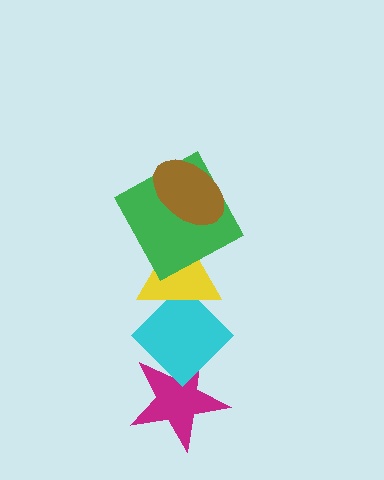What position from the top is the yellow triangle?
The yellow triangle is 3rd from the top.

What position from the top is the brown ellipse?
The brown ellipse is 1st from the top.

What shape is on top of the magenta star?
The cyan diamond is on top of the magenta star.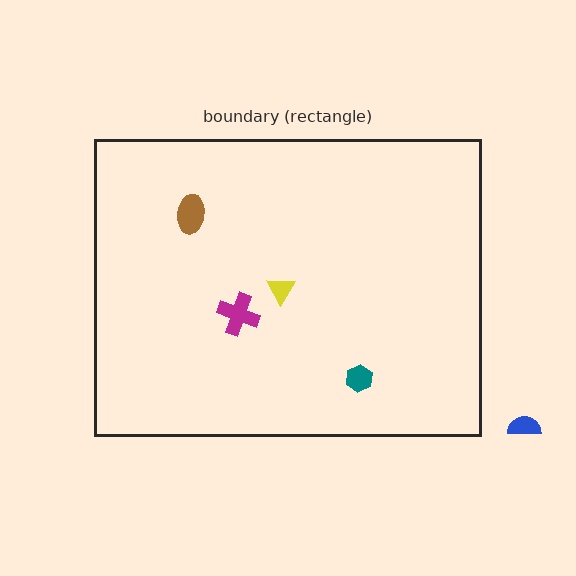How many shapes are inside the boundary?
4 inside, 1 outside.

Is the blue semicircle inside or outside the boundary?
Outside.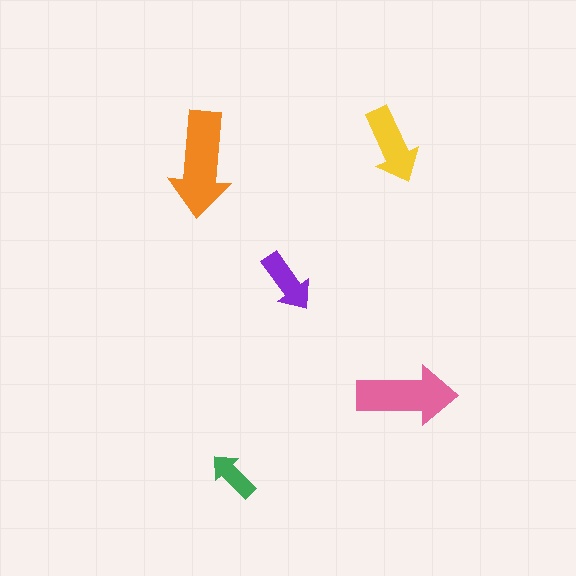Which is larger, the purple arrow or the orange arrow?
The orange one.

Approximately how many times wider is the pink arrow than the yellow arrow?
About 1.5 times wider.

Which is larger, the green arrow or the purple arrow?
The purple one.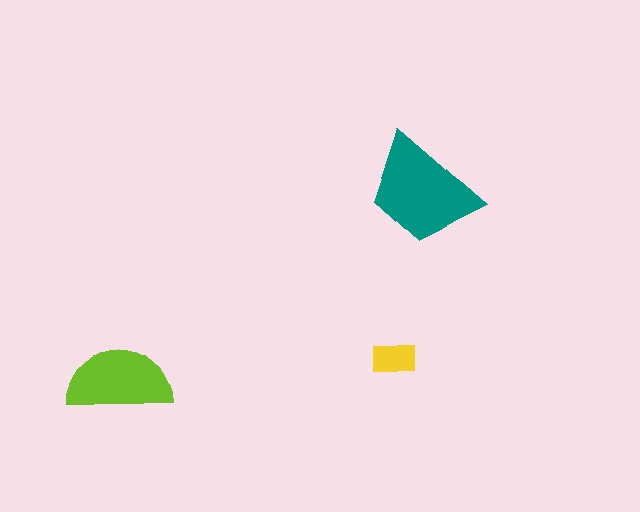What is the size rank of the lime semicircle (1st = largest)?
2nd.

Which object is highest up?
The teal trapezoid is topmost.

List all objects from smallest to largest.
The yellow rectangle, the lime semicircle, the teal trapezoid.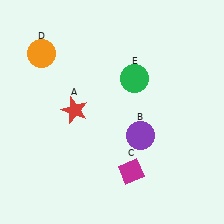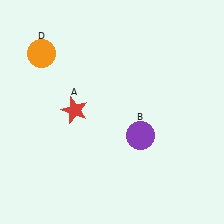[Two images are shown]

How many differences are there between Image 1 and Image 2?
There are 2 differences between the two images.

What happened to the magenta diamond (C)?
The magenta diamond (C) was removed in Image 2. It was in the bottom-right area of Image 1.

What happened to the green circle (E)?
The green circle (E) was removed in Image 2. It was in the top-right area of Image 1.